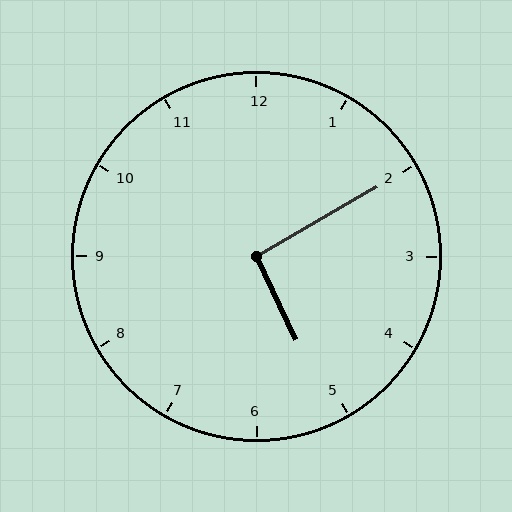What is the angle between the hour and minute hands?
Approximately 95 degrees.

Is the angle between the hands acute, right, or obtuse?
It is right.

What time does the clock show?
5:10.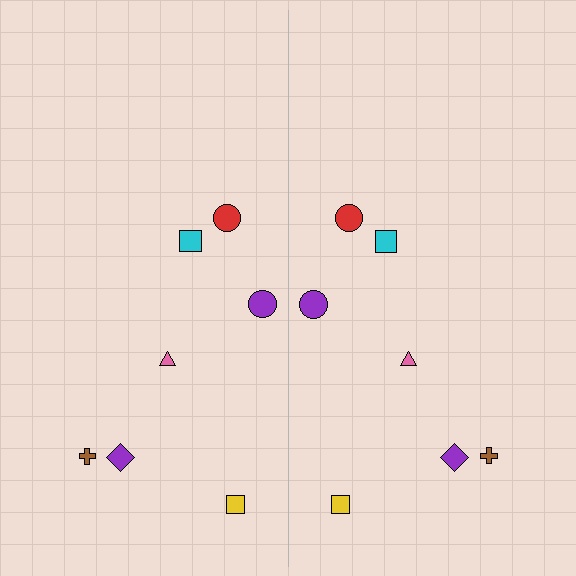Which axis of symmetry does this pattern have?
The pattern has a vertical axis of symmetry running through the center of the image.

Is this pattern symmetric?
Yes, this pattern has bilateral (reflection) symmetry.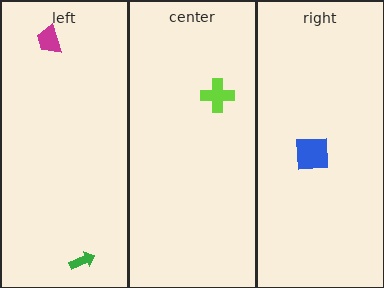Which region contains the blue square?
The right region.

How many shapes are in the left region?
2.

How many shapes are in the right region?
1.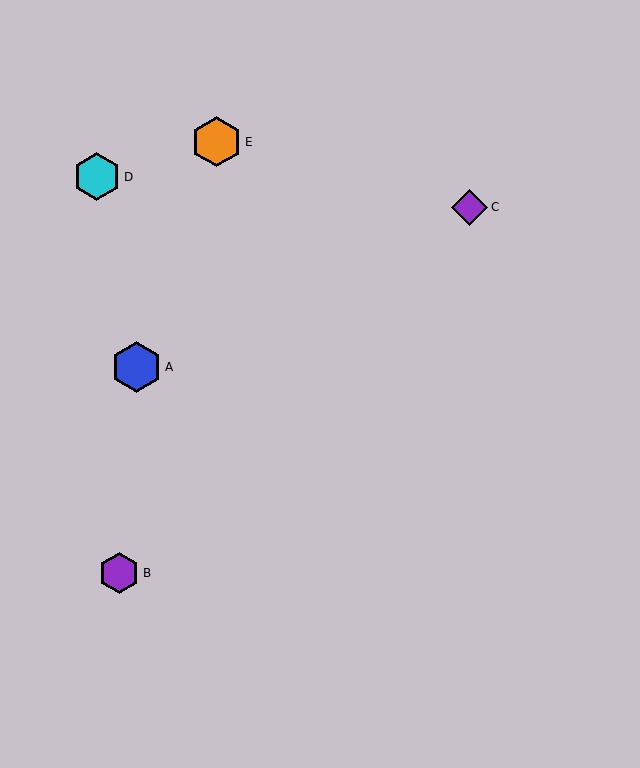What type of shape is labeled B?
Shape B is a purple hexagon.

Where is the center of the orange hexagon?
The center of the orange hexagon is at (217, 142).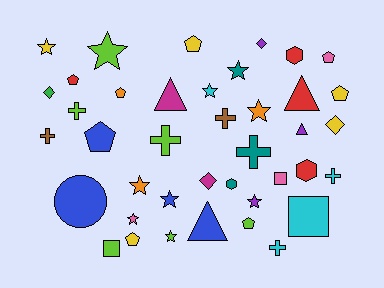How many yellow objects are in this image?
There are 5 yellow objects.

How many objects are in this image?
There are 40 objects.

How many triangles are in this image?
There are 4 triangles.